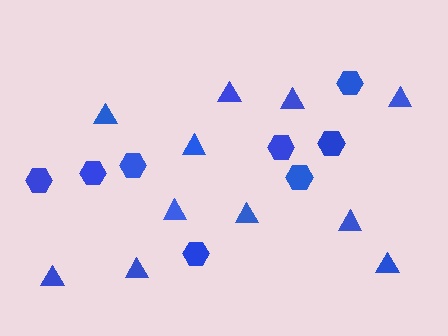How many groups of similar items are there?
There are 2 groups: one group of triangles (11) and one group of hexagons (8).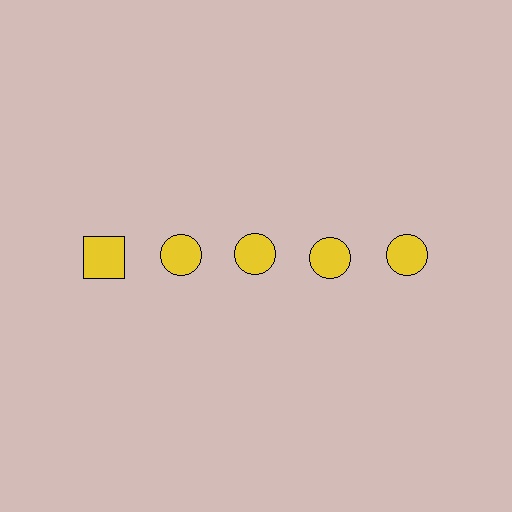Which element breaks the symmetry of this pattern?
The yellow square in the top row, leftmost column breaks the symmetry. All other shapes are yellow circles.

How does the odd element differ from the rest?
It has a different shape: square instead of circle.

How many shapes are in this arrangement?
There are 5 shapes arranged in a grid pattern.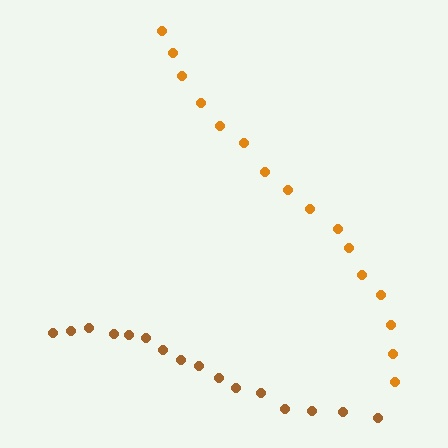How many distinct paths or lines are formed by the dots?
There are 2 distinct paths.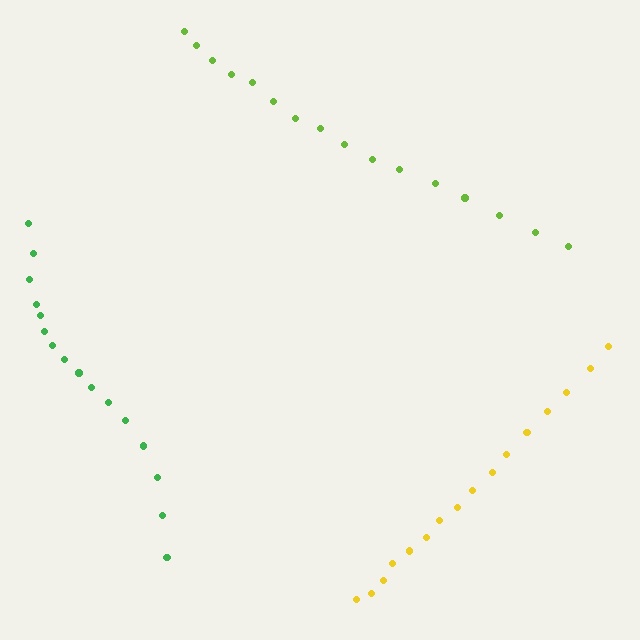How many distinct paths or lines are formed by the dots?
There are 3 distinct paths.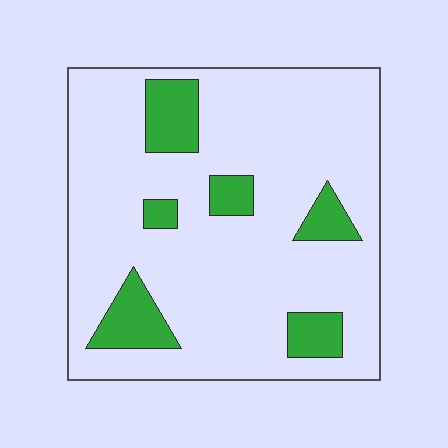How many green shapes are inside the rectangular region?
6.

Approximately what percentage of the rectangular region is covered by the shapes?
Approximately 15%.